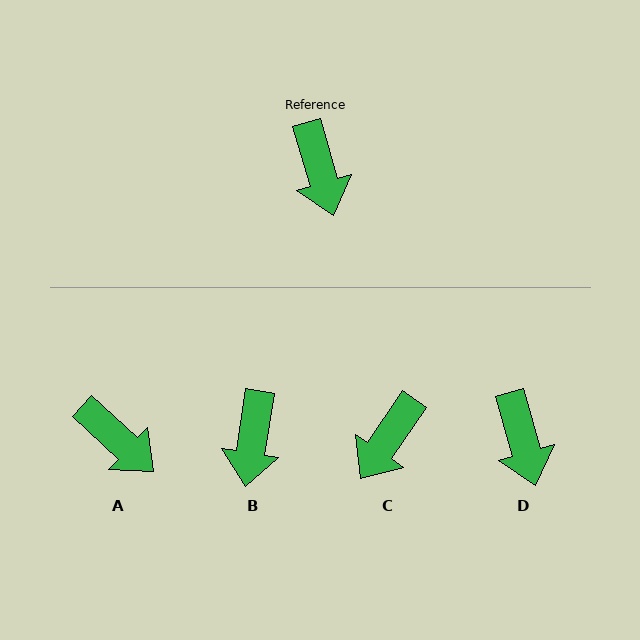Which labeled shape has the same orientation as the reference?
D.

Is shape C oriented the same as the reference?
No, it is off by about 50 degrees.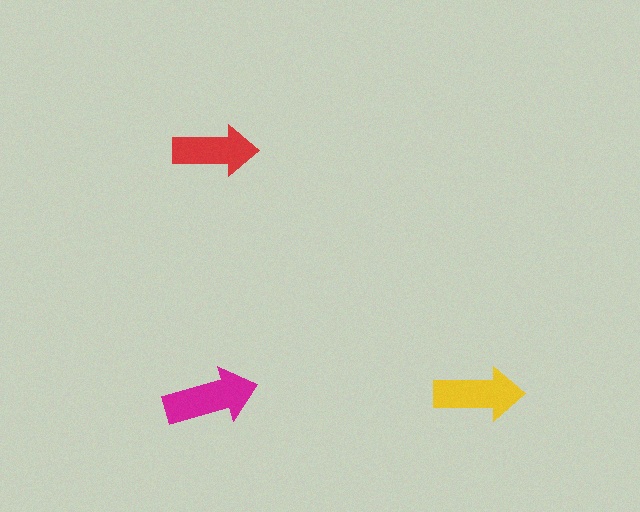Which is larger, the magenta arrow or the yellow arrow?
The magenta one.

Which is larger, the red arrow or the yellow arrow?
The yellow one.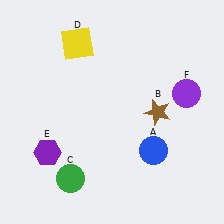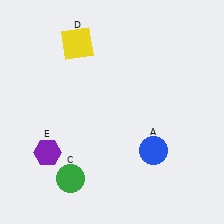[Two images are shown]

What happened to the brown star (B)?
The brown star (B) was removed in Image 2. It was in the bottom-right area of Image 1.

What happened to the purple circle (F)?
The purple circle (F) was removed in Image 2. It was in the top-right area of Image 1.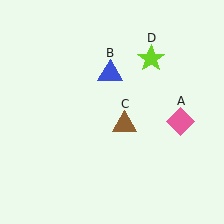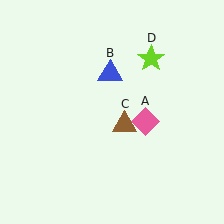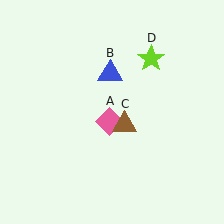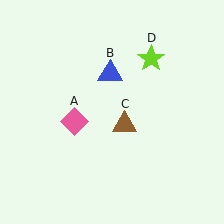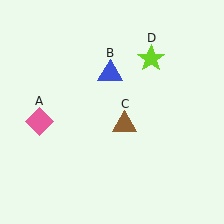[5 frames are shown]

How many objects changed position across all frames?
1 object changed position: pink diamond (object A).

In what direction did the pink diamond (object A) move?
The pink diamond (object A) moved left.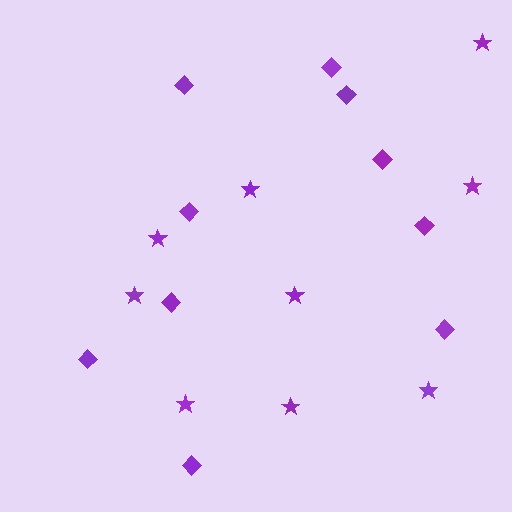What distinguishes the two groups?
There are 2 groups: one group of diamonds (10) and one group of stars (9).